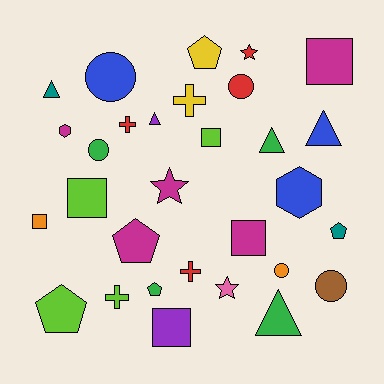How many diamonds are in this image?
There are no diamonds.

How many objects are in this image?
There are 30 objects.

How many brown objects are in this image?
There is 1 brown object.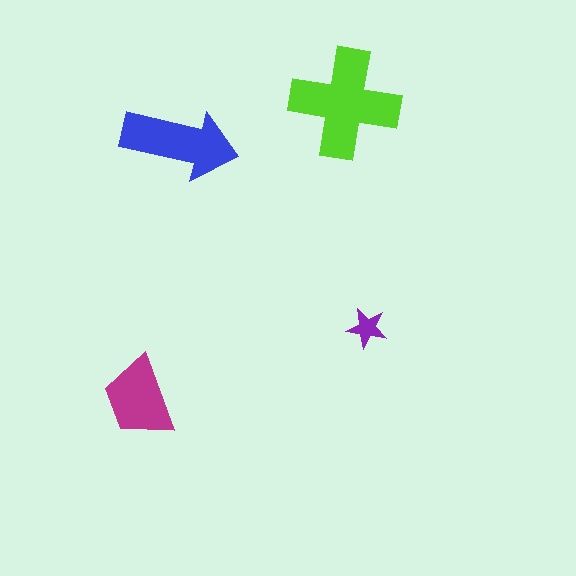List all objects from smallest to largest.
The purple star, the magenta trapezoid, the blue arrow, the lime cross.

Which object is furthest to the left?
The magenta trapezoid is leftmost.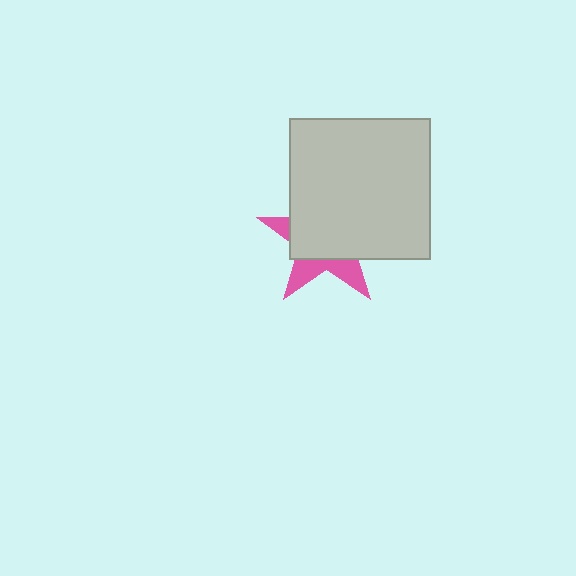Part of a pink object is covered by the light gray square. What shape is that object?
It is a star.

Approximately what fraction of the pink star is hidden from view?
Roughly 66% of the pink star is hidden behind the light gray square.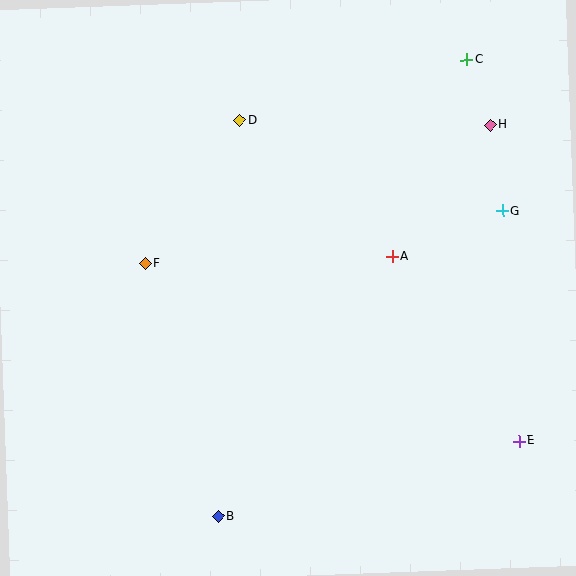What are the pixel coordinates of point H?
Point H is at (491, 125).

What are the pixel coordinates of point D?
Point D is at (240, 120).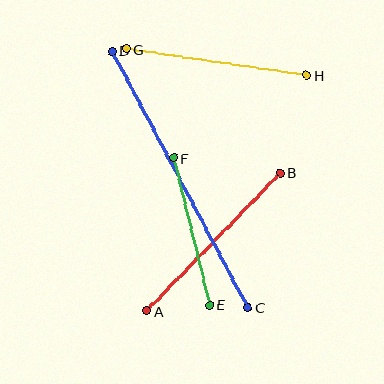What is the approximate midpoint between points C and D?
The midpoint is at approximately (180, 179) pixels.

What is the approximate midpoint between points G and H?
The midpoint is at approximately (216, 62) pixels.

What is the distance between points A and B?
The distance is approximately 192 pixels.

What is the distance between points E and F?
The distance is approximately 151 pixels.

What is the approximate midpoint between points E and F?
The midpoint is at approximately (192, 231) pixels.